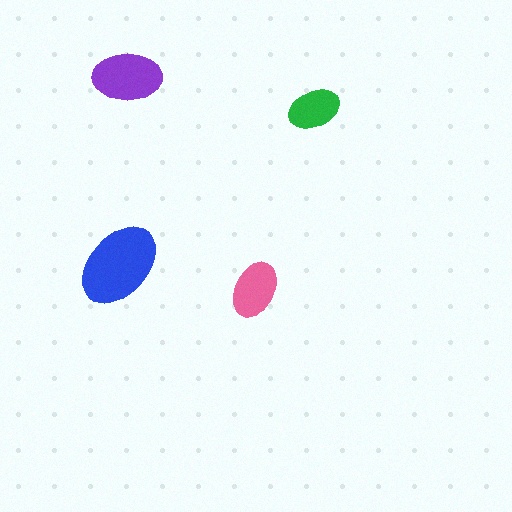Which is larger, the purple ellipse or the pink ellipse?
The purple one.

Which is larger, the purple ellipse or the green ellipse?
The purple one.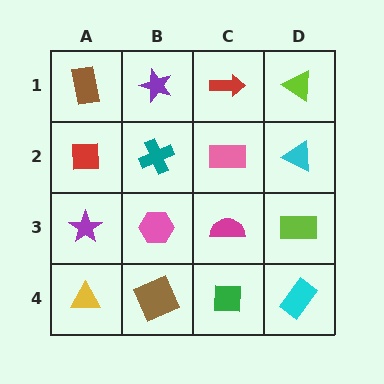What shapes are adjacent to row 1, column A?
A red square (row 2, column A), a purple star (row 1, column B).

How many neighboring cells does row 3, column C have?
4.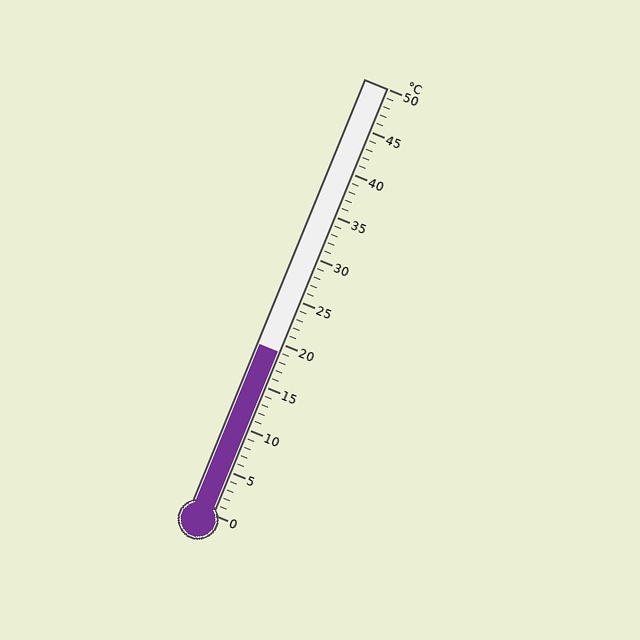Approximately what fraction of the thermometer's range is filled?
The thermometer is filled to approximately 40% of its range.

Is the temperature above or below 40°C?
The temperature is below 40°C.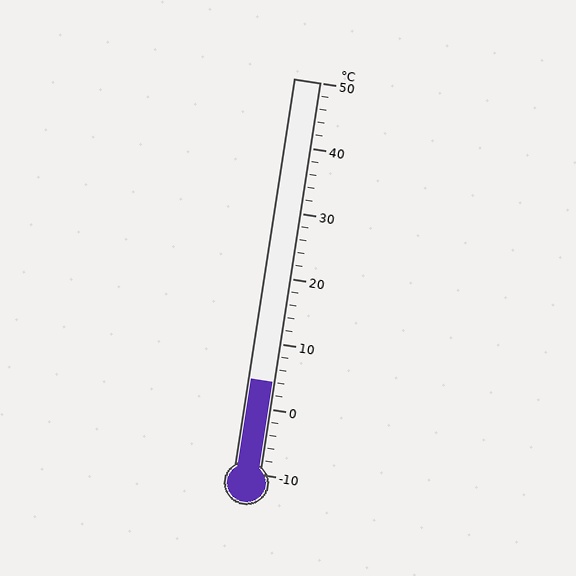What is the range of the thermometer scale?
The thermometer scale ranges from -10°C to 50°C.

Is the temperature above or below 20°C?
The temperature is below 20°C.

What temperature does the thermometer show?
The thermometer shows approximately 4°C.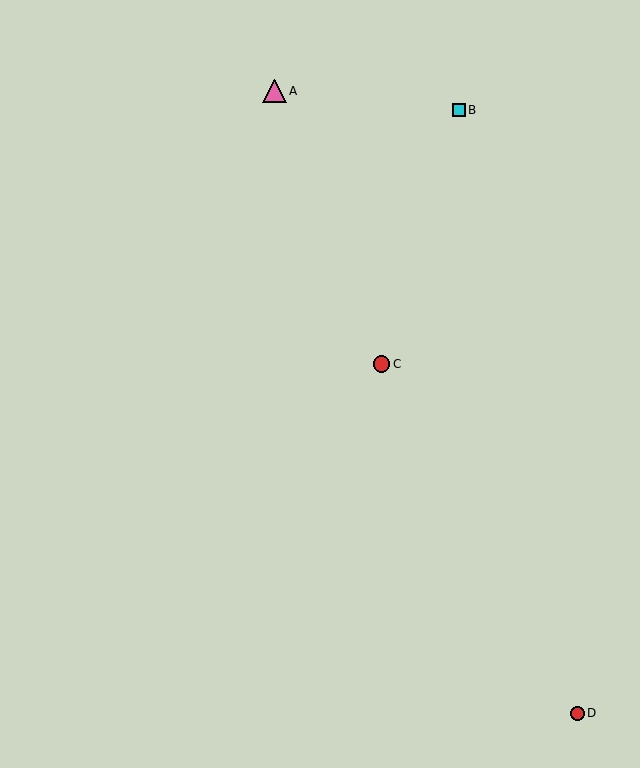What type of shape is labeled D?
Shape D is a red circle.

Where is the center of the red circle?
The center of the red circle is at (577, 713).